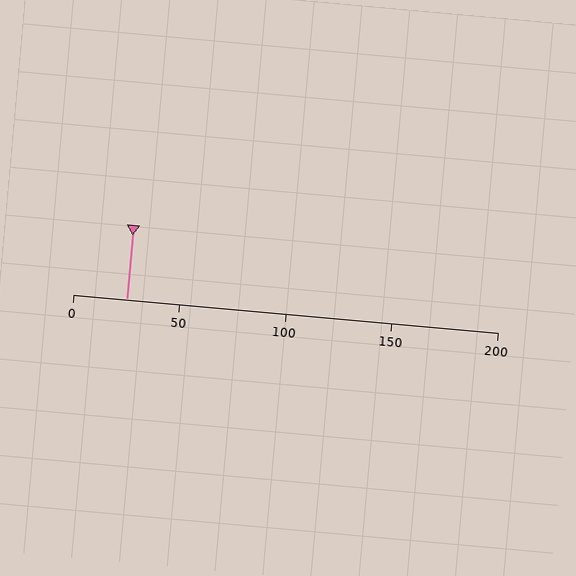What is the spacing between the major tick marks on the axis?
The major ticks are spaced 50 apart.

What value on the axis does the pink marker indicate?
The marker indicates approximately 25.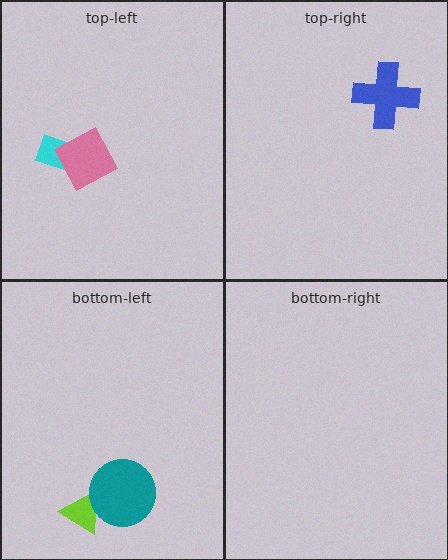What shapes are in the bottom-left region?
The lime triangle, the teal circle.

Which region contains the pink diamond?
The top-left region.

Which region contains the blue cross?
The top-right region.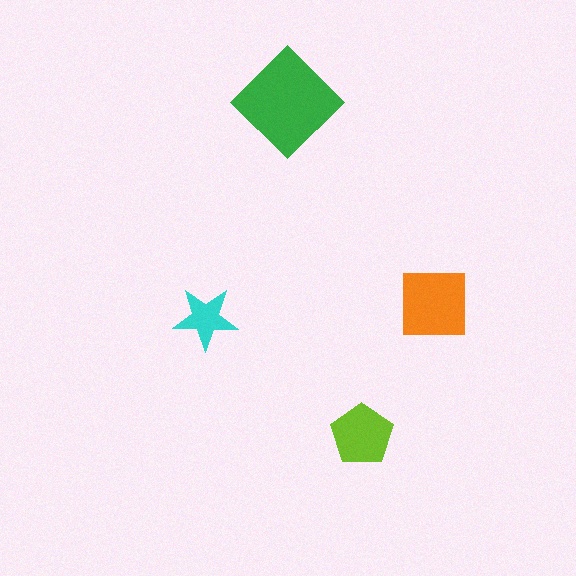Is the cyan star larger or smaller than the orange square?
Smaller.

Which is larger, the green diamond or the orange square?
The green diamond.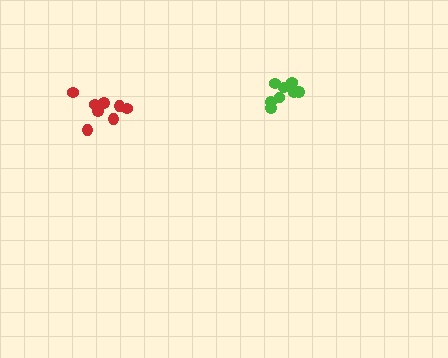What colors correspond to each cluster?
The clusters are colored: green, red.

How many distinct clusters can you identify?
There are 2 distinct clusters.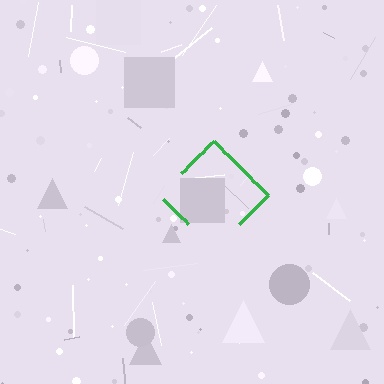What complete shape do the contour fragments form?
The contour fragments form a diamond.